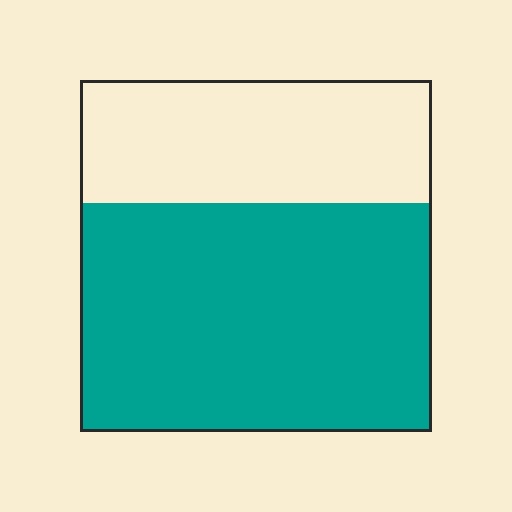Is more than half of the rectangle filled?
Yes.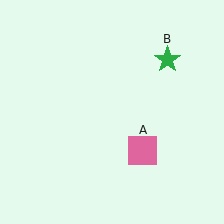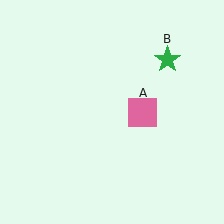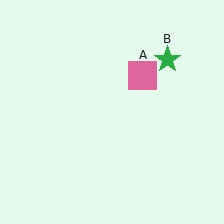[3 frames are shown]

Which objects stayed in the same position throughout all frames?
Green star (object B) remained stationary.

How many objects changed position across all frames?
1 object changed position: pink square (object A).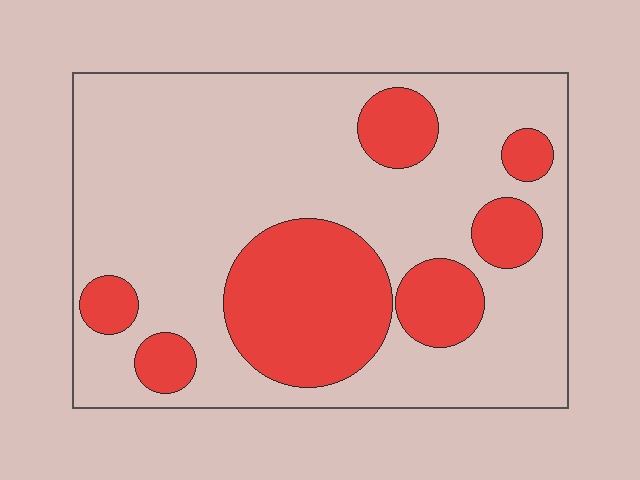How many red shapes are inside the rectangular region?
7.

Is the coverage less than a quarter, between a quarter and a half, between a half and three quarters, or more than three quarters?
Between a quarter and a half.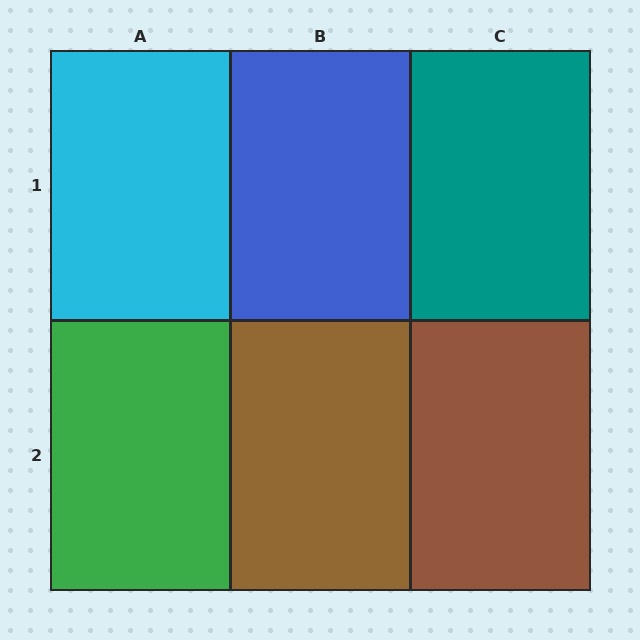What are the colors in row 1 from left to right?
Cyan, blue, teal.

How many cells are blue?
1 cell is blue.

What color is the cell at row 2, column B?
Brown.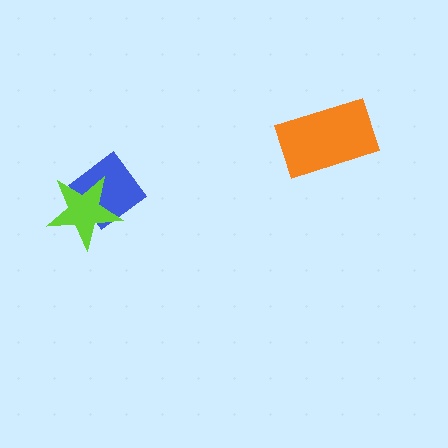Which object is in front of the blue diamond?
The lime star is in front of the blue diamond.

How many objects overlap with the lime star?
1 object overlaps with the lime star.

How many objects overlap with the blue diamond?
1 object overlaps with the blue diamond.